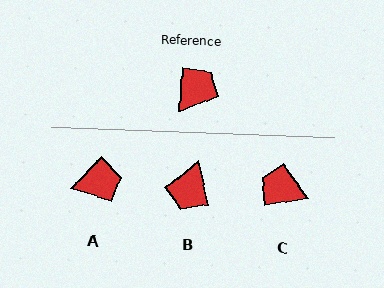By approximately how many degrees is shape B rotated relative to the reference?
Approximately 163 degrees clockwise.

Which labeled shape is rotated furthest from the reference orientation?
B, about 163 degrees away.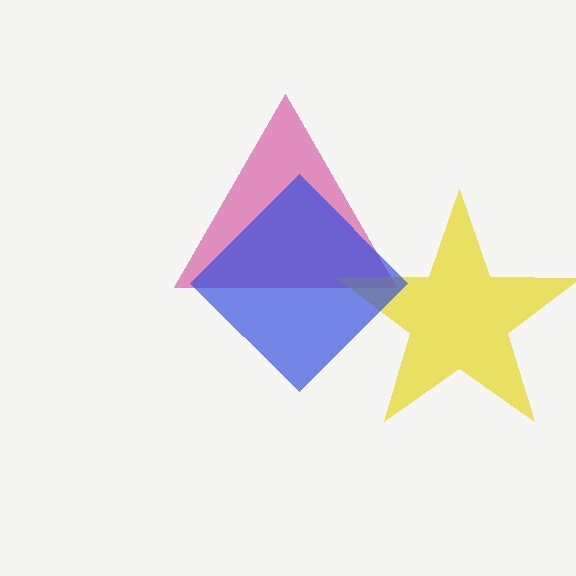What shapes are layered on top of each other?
The layered shapes are: a magenta triangle, a yellow star, a blue diamond.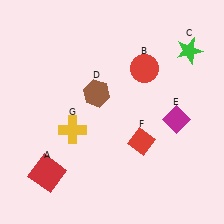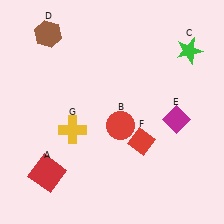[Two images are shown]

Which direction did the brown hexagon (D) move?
The brown hexagon (D) moved up.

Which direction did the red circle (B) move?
The red circle (B) moved down.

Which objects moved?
The objects that moved are: the red circle (B), the brown hexagon (D).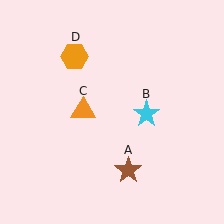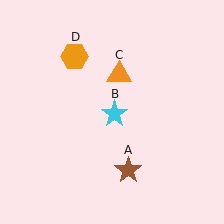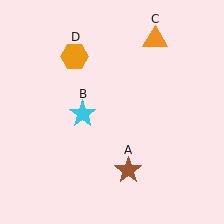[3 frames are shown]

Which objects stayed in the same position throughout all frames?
Brown star (object A) and orange hexagon (object D) remained stationary.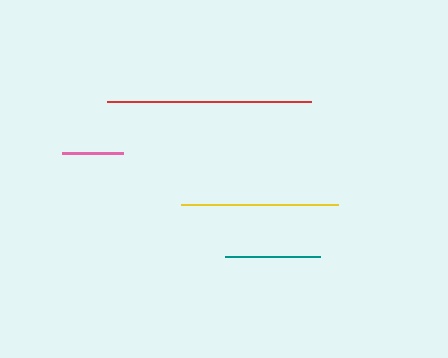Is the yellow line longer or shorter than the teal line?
The yellow line is longer than the teal line.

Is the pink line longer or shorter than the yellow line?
The yellow line is longer than the pink line.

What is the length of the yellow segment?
The yellow segment is approximately 156 pixels long.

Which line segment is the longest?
The red line is the longest at approximately 205 pixels.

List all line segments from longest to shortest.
From longest to shortest: red, yellow, teal, pink.